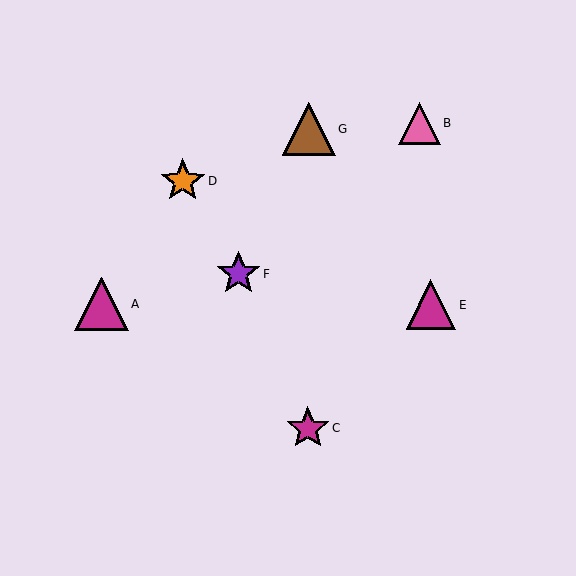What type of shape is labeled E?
Shape E is a magenta triangle.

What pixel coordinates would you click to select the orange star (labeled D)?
Click at (183, 181) to select the orange star D.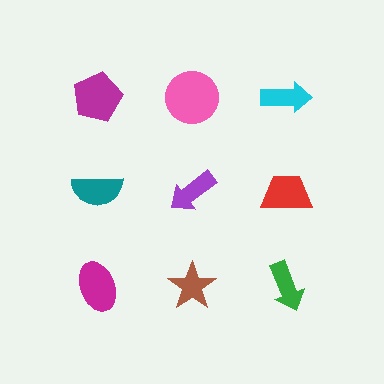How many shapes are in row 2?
3 shapes.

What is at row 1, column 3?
A cyan arrow.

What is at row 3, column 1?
A magenta ellipse.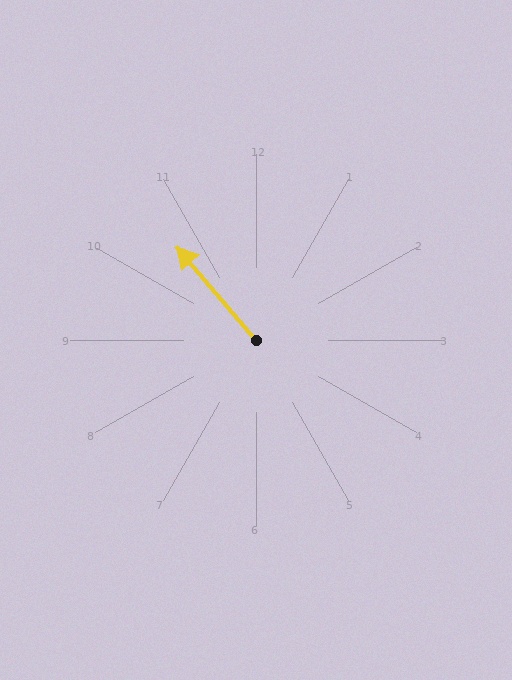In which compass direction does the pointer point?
Northwest.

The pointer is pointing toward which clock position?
Roughly 11 o'clock.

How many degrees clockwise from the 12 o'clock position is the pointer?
Approximately 320 degrees.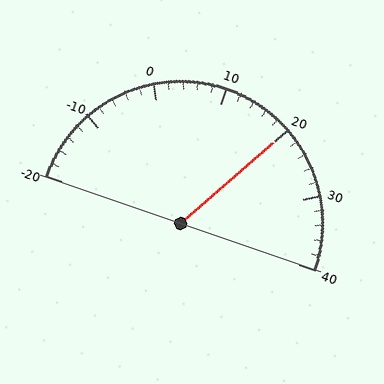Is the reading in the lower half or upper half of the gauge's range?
The reading is in the upper half of the range (-20 to 40).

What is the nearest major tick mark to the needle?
The nearest major tick mark is 20.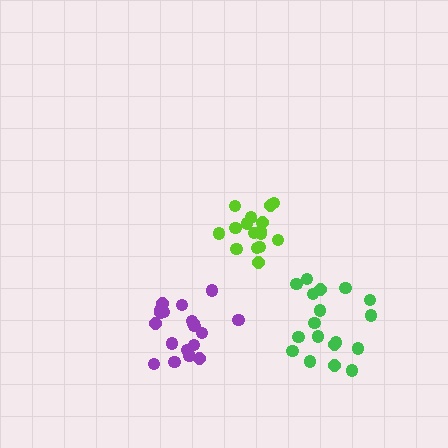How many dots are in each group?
Group 1: 16 dots, Group 2: 19 dots, Group 3: 18 dots (53 total).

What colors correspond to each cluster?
The clusters are colored: lime, purple, green.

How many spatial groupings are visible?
There are 3 spatial groupings.